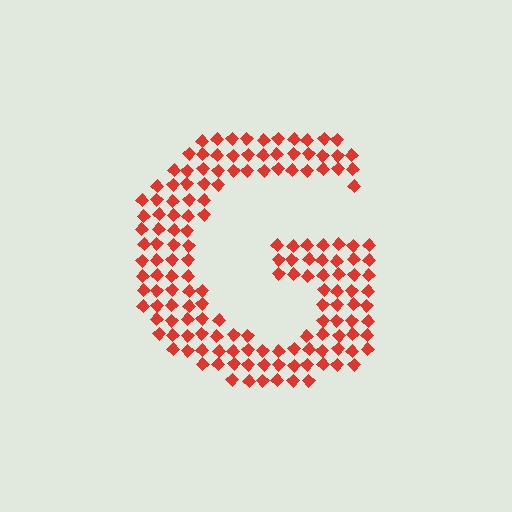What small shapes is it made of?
It is made of small diamonds.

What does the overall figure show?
The overall figure shows the letter G.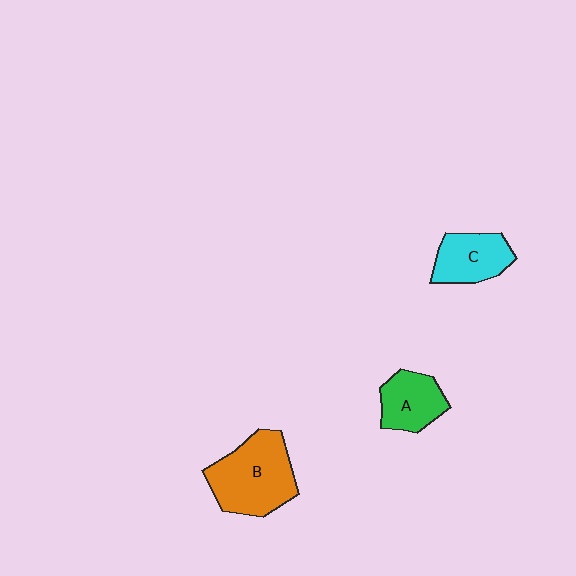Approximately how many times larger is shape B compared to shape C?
Approximately 1.6 times.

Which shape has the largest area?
Shape B (orange).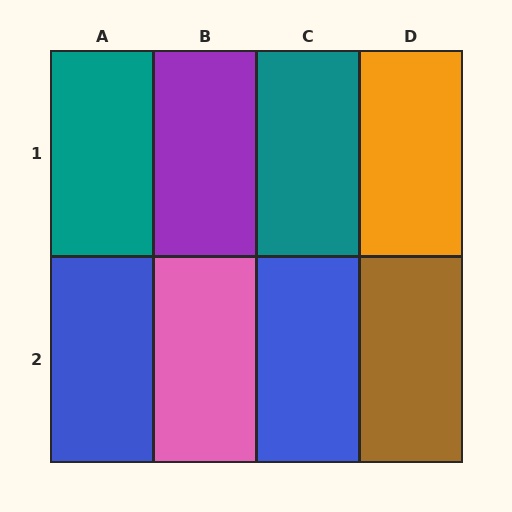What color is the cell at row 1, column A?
Teal.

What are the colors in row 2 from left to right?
Blue, pink, blue, brown.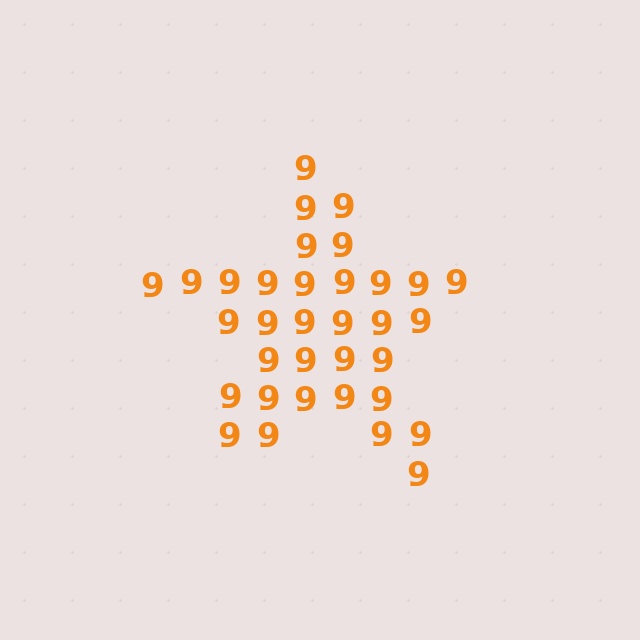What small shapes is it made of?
It is made of small digit 9's.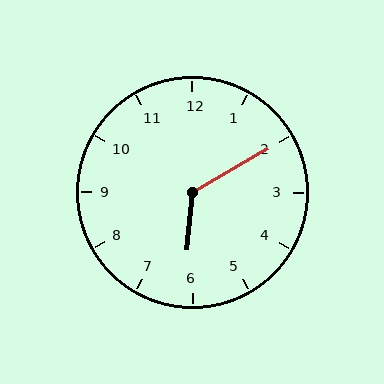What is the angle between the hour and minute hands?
Approximately 125 degrees.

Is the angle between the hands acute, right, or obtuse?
It is obtuse.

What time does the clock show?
6:10.